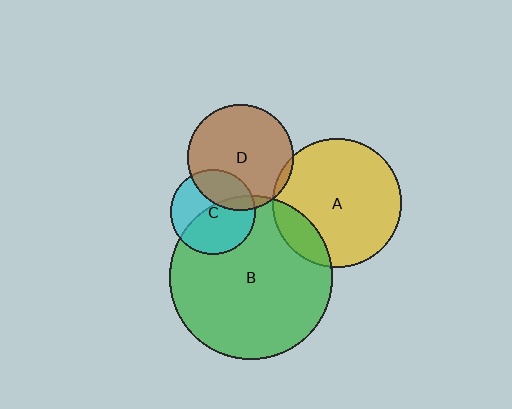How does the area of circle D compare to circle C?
Approximately 1.5 times.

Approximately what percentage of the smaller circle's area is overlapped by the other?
Approximately 5%.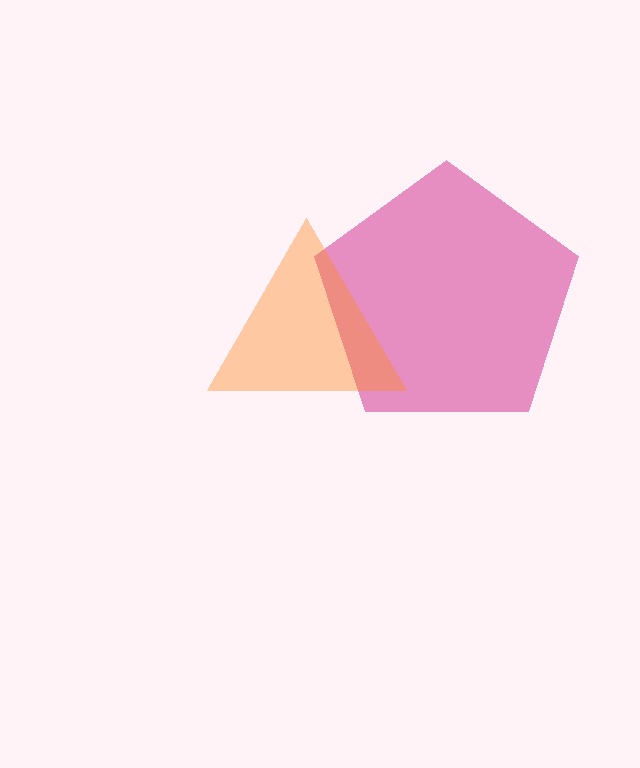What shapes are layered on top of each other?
The layered shapes are: a magenta pentagon, an orange triangle.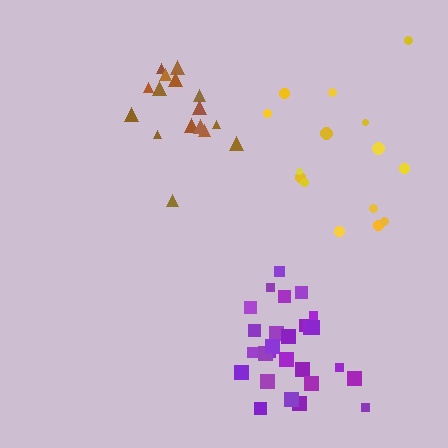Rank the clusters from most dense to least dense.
purple, brown, yellow.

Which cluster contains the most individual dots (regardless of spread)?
Purple (27).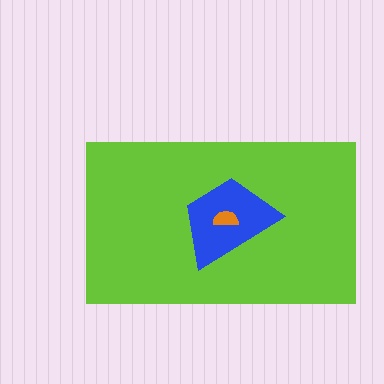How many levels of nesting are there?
3.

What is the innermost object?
The orange semicircle.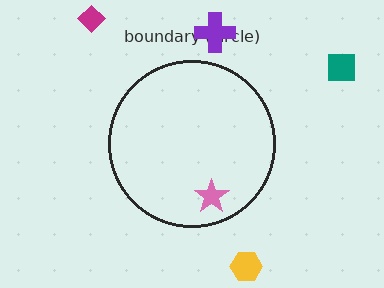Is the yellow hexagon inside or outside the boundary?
Outside.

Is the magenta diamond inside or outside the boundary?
Outside.